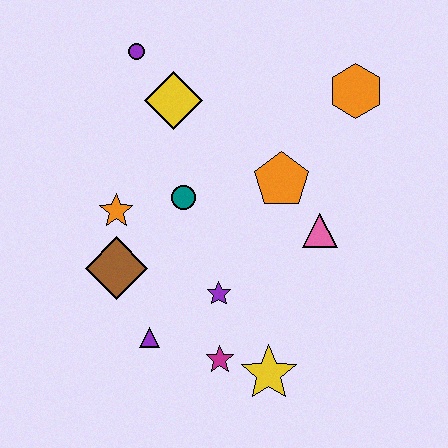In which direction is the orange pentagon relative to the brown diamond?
The orange pentagon is to the right of the brown diamond.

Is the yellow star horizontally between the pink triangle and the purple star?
Yes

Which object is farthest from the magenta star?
The purple circle is farthest from the magenta star.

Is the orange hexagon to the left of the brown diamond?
No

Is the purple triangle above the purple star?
No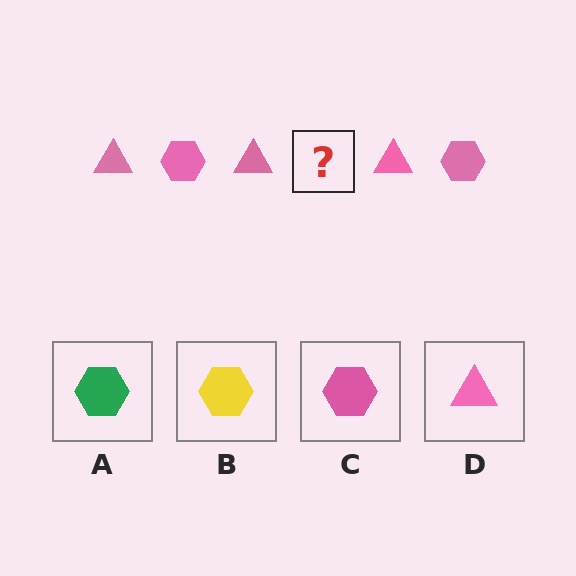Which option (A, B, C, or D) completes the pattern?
C.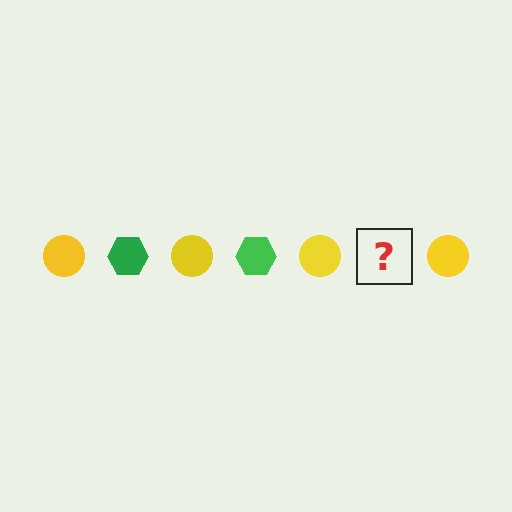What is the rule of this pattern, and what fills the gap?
The rule is that the pattern alternates between yellow circle and green hexagon. The gap should be filled with a green hexagon.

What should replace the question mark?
The question mark should be replaced with a green hexagon.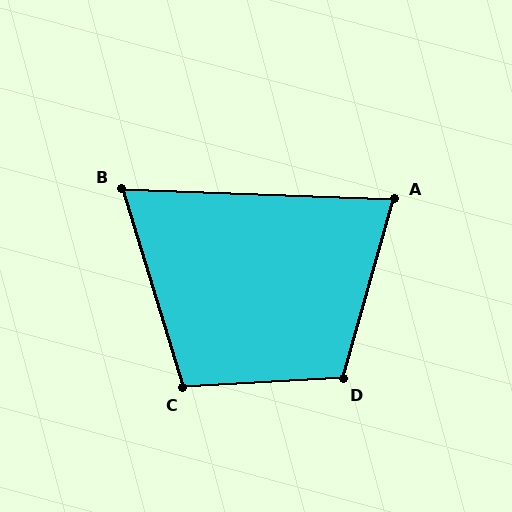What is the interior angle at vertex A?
Approximately 76 degrees (acute).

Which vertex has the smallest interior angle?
B, at approximately 71 degrees.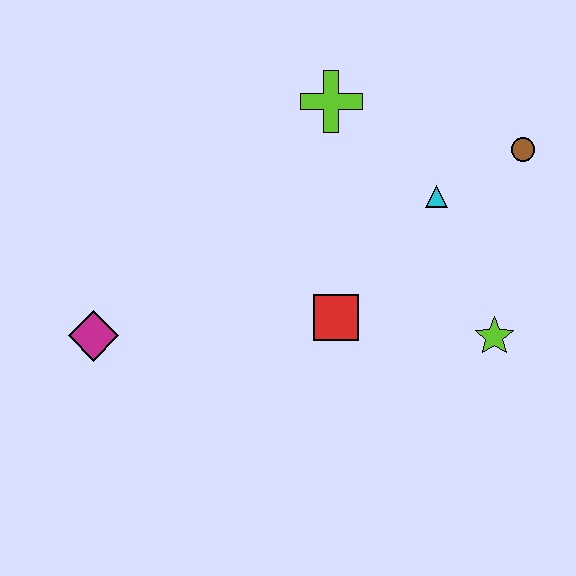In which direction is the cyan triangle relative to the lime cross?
The cyan triangle is to the right of the lime cross.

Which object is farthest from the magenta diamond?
The brown circle is farthest from the magenta diamond.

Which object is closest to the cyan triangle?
The brown circle is closest to the cyan triangle.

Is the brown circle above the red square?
Yes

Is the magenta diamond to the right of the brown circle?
No